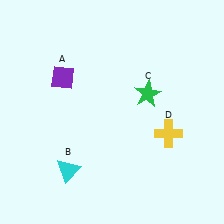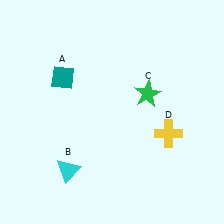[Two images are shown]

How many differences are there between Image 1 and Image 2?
There is 1 difference between the two images.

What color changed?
The diamond (A) changed from purple in Image 1 to teal in Image 2.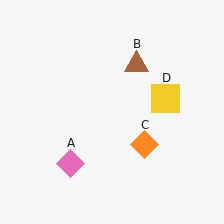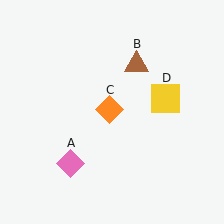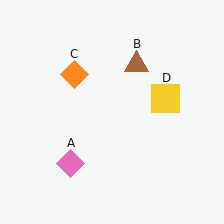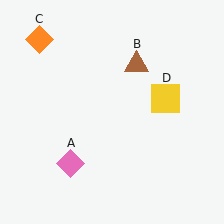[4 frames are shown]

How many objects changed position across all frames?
1 object changed position: orange diamond (object C).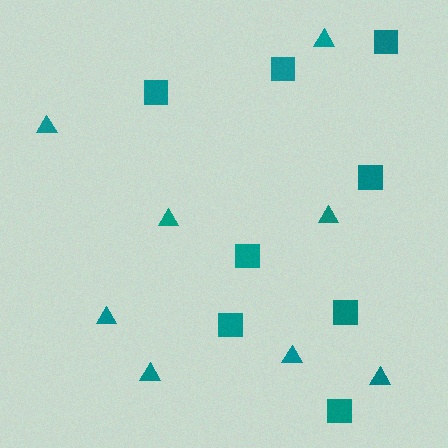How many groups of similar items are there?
There are 2 groups: one group of triangles (8) and one group of squares (8).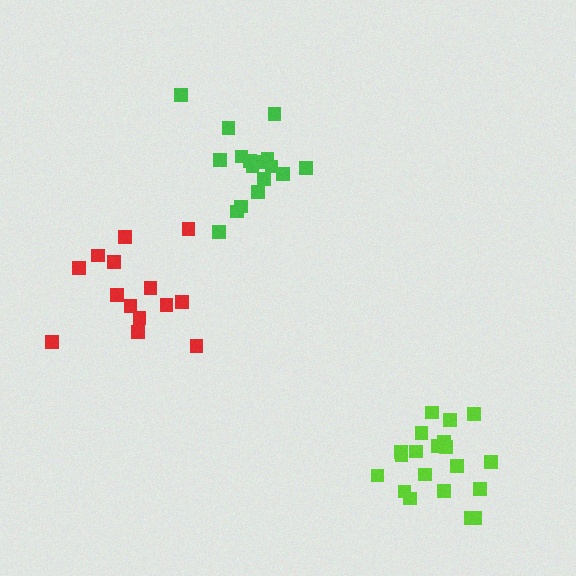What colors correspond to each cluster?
The clusters are colored: green, lime, red.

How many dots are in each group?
Group 1: 17 dots, Group 2: 20 dots, Group 3: 14 dots (51 total).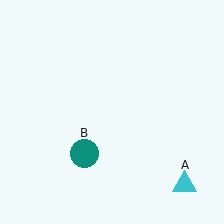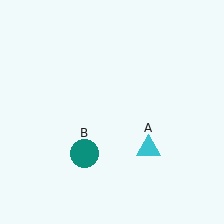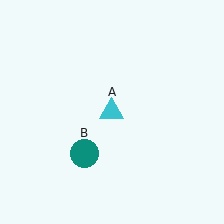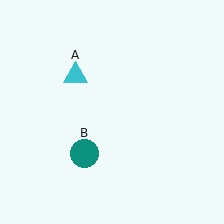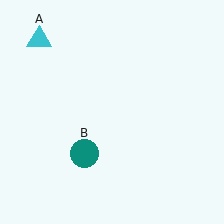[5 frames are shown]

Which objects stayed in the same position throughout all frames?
Teal circle (object B) remained stationary.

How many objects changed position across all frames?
1 object changed position: cyan triangle (object A).